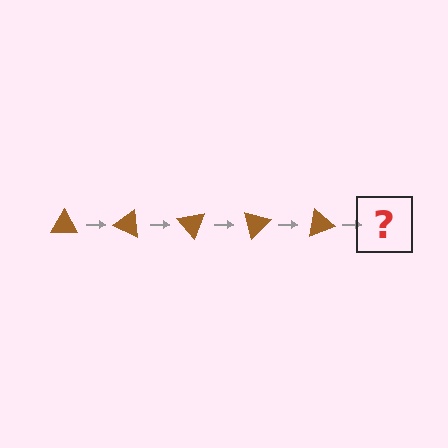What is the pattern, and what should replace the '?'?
The pattern is that the triangle rotates 25 degrees each step. The '?' should be a brown triangle rotated 125 degrees.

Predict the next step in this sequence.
The next step is a brown triangle rotated 125 degrees.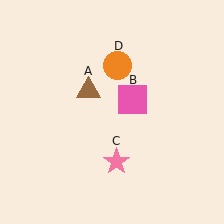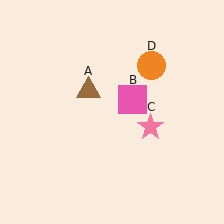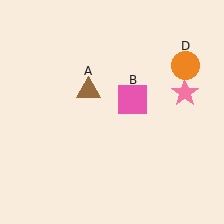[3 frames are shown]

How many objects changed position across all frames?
2 objects changed position: pink star (object C), orange circle (object D).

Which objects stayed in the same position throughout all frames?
Brown triangle (object A) and pink square (object B) remained stationary.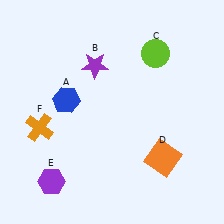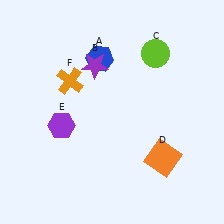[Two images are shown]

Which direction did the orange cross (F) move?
The orange cross (F) moved up.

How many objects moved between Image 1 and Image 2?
3 objects moved between the two images.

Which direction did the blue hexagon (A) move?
The blue hexagon (A) moved up.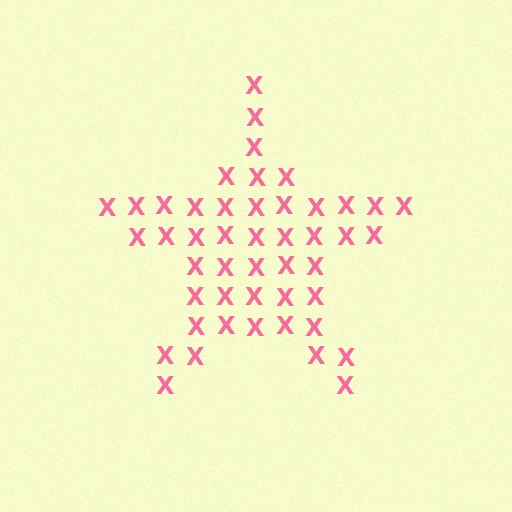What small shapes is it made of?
It is made of small letter X's.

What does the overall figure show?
The overall figure shows a star.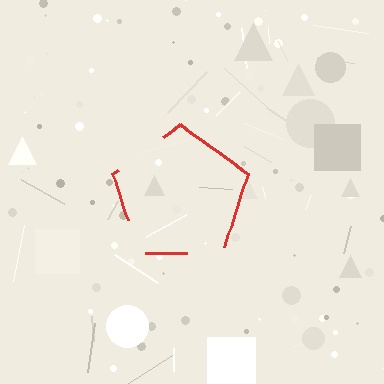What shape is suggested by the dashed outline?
The dashed outline suggests a pentagon.